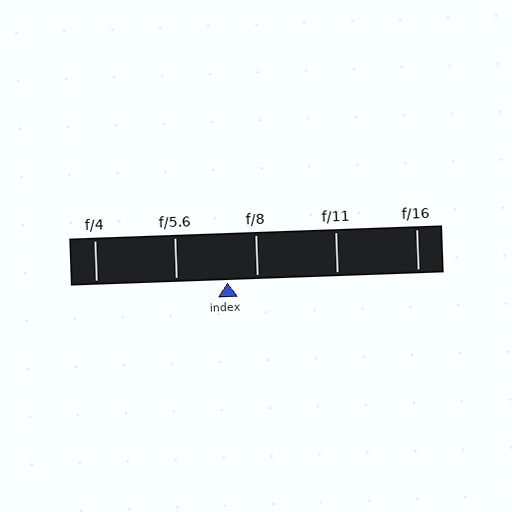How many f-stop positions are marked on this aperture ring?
There are 5 f-stop positions marked.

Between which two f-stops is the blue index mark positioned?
The index mark is between f/5.6 and f/8.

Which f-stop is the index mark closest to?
The index mark is closest to f/8.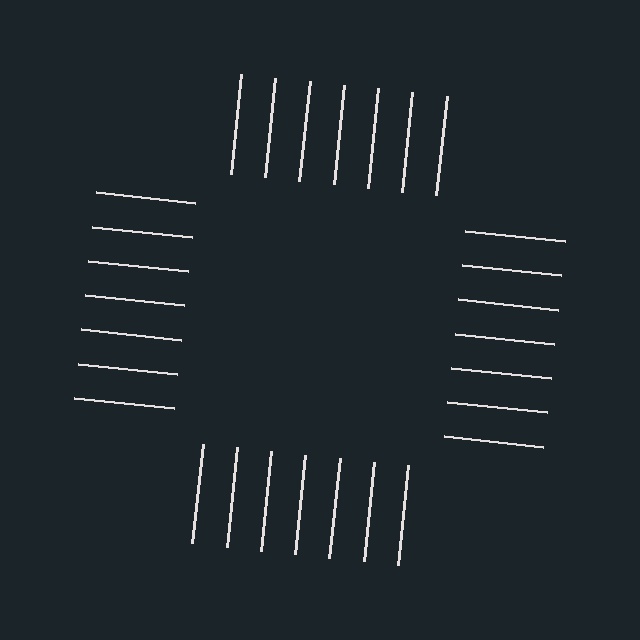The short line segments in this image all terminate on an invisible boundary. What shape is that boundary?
An illusory square — the line segments terminate on its edges but no continuous stroke is drawn.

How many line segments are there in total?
28 — 7 along each of the 4 edges.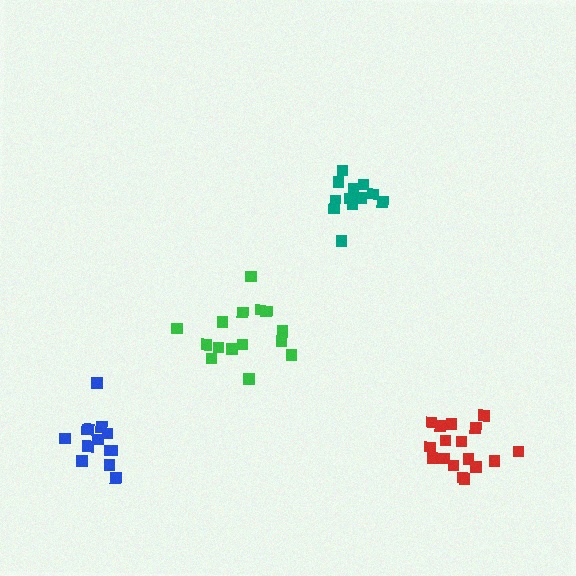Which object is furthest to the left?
The blue cluster is leftmost.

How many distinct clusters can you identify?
There are 4 distinct clusters.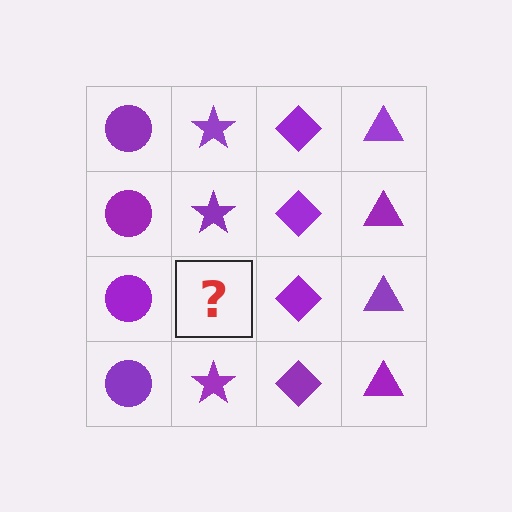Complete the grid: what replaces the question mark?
The question mark should be replaced with a purple star.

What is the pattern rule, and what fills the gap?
The rule is that each column has a consistent shape. The gap should be filled with a purple star.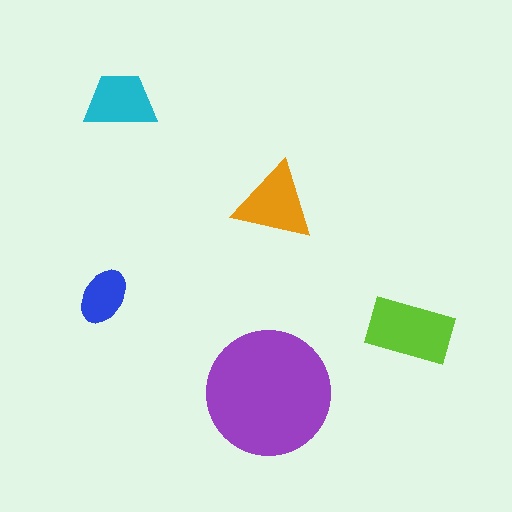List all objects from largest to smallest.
The purple circle, the lime rectangle, the orange triangle, the cyan trapezoid, the blue ellipse.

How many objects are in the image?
There are 5 objects in the image.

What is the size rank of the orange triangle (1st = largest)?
3rd.